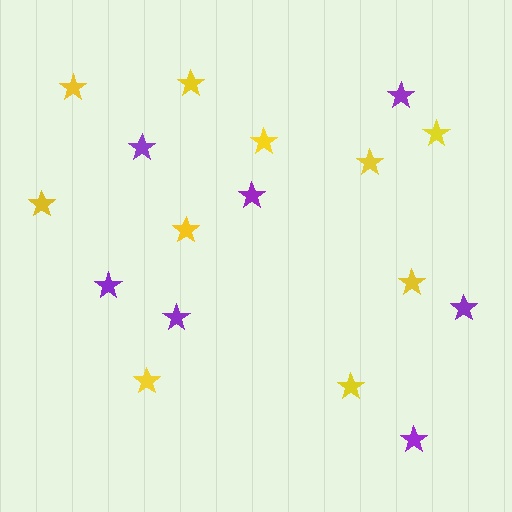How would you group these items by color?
There are 2 groups: one group of purple stars (7) and one group of yellow stars (10).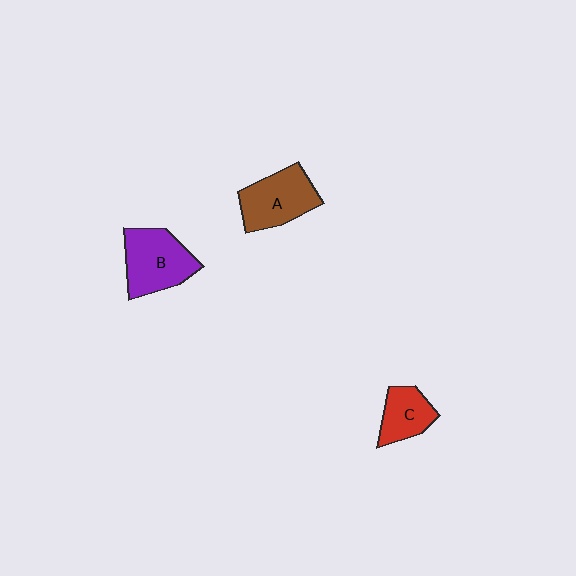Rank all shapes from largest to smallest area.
From largest to smallest: B (purple), A (brown), C (red).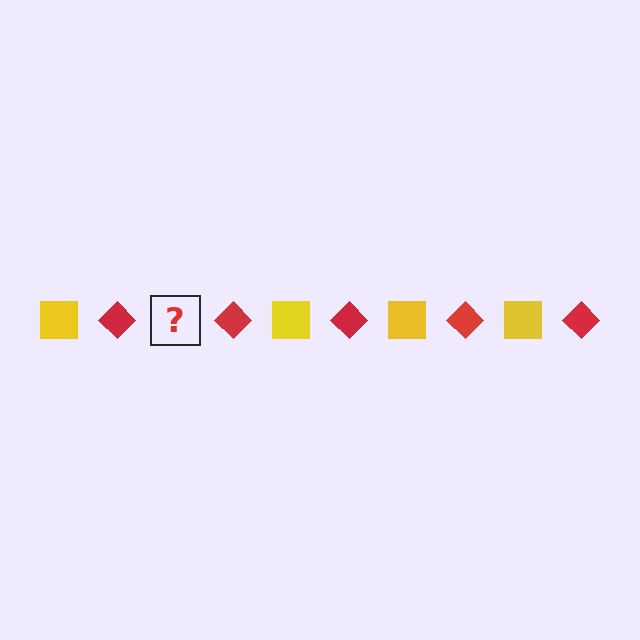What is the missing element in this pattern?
The missing element is a yellow square.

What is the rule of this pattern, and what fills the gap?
The rule is that the pattern alternates between yellow square and red diamond. The gap should be filled with a yellow square.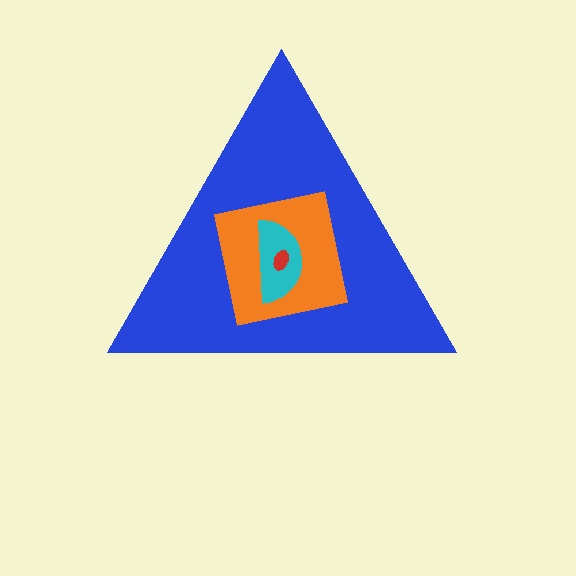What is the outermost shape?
The blue triangle.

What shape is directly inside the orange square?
The cyan semicircle.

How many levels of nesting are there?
4.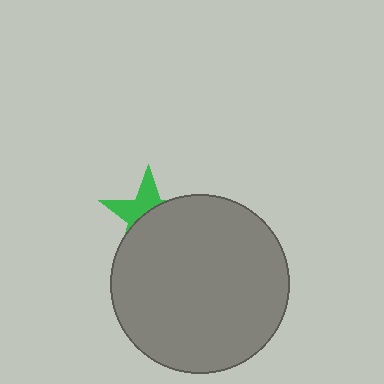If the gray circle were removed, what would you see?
You would see the complete green star.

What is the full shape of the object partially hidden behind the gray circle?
The partially hidden object is a green star.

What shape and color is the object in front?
The object in front is a gray circle.